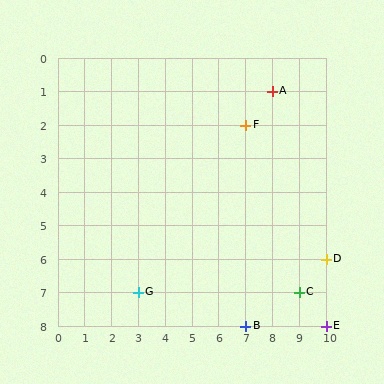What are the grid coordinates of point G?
Point G is at grid coordinates (3, 7).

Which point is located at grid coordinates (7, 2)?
Point F is at (7, 2).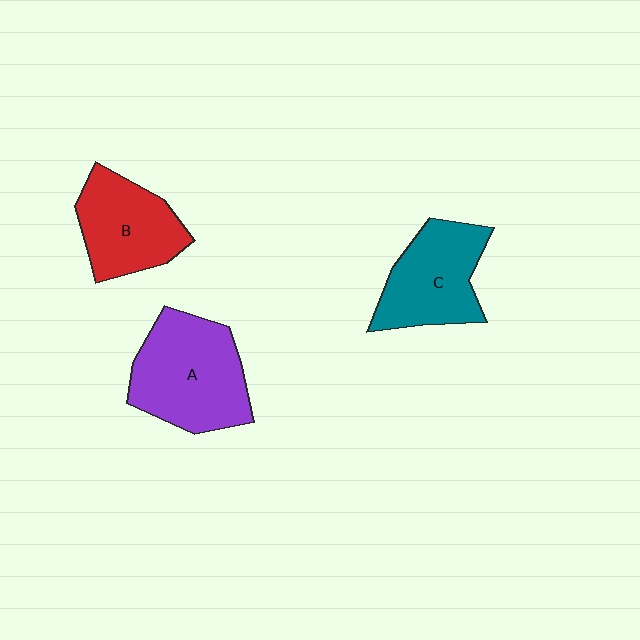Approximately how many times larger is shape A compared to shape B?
Approximately 1.3 times.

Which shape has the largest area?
Shape A (purple).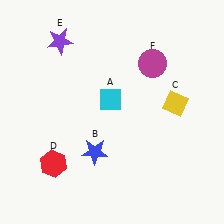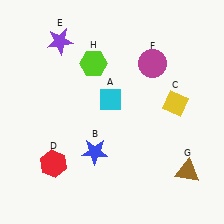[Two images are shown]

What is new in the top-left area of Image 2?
A lime hexagon (H) was added in the top-left area of Image 2.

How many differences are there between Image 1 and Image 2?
There are 2 differences between the two images.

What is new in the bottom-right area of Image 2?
A brown triangle (G) was added in the bottom-right area of Image 2.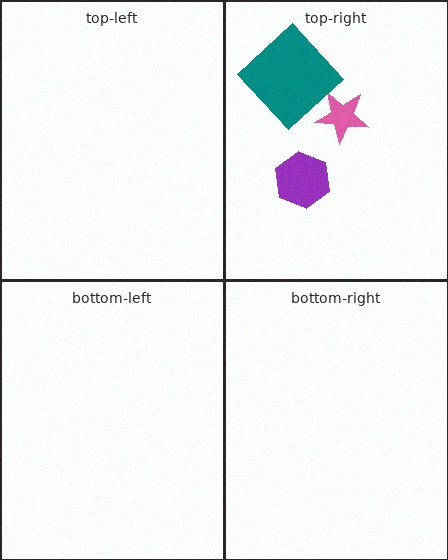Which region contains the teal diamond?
The top-right region.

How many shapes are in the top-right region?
3.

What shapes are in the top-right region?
The pink star, the teal diamond, the purple hexagon.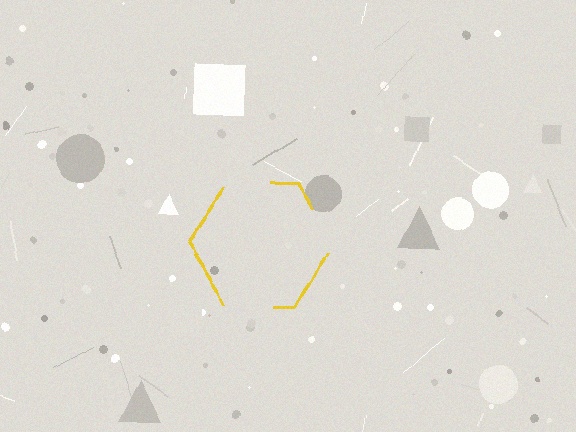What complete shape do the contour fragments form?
The contour fragments form a hexagon.